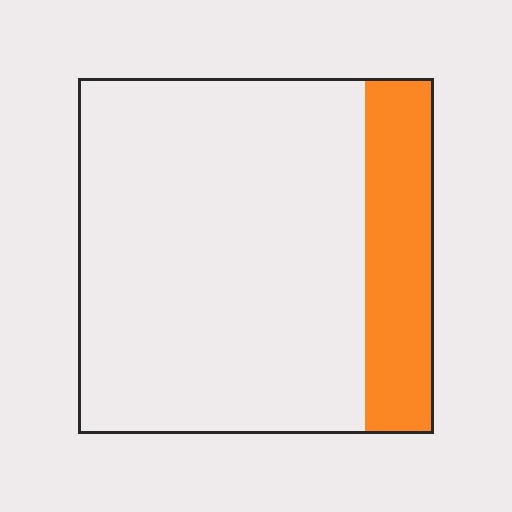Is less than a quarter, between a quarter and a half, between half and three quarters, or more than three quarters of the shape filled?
Less than a quarter.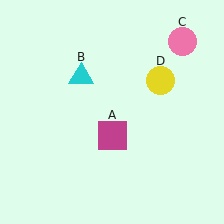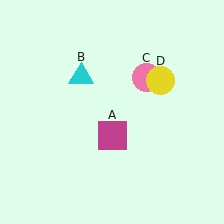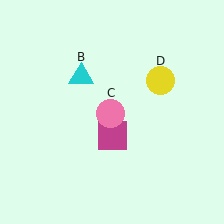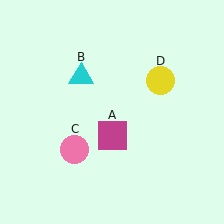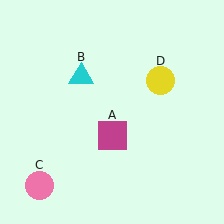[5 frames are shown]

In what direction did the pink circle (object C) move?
The pink circle (object C) moved down and to the left.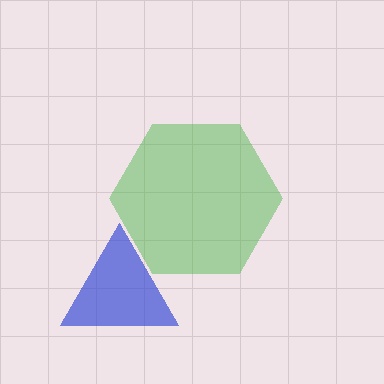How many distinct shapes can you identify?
There are 2 distinct shapes: a green hexagon, a blue triangle.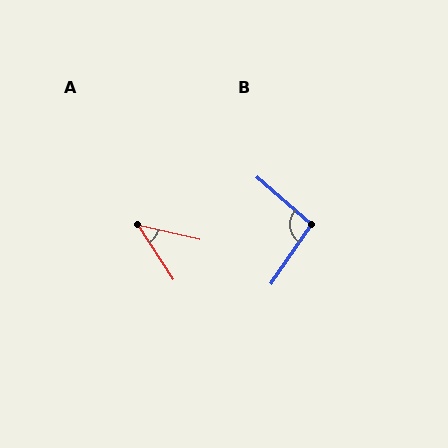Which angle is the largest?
B, at approximately 96 degrees.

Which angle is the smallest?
A, at approximately 43 degrees.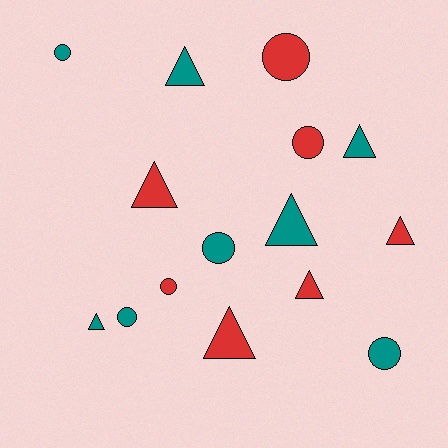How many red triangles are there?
There are 4 red triangles.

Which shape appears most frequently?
Triangle, with 8 objects.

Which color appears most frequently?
Teal, with 8 objects.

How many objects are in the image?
There are 15 objects.